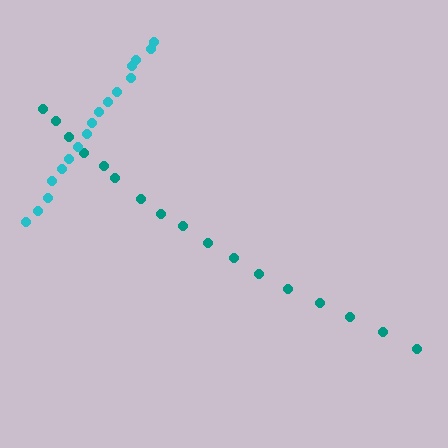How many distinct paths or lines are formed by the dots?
There are 2 distinct paths.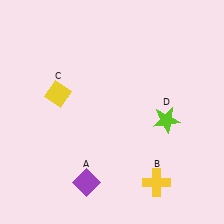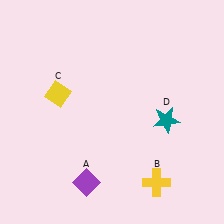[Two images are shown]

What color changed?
The star (D) changed from lime in Image 1 to teal in Image 2.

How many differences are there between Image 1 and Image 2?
There is 1 difference between the two images.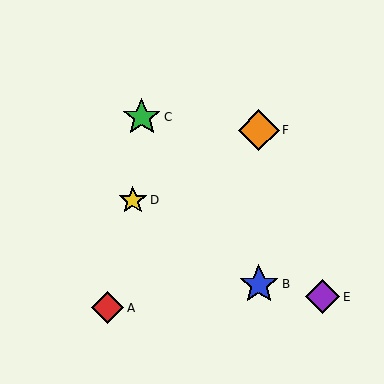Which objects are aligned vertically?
Objects B, F are aligned vertically.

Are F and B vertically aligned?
Yes, both are at x≈259.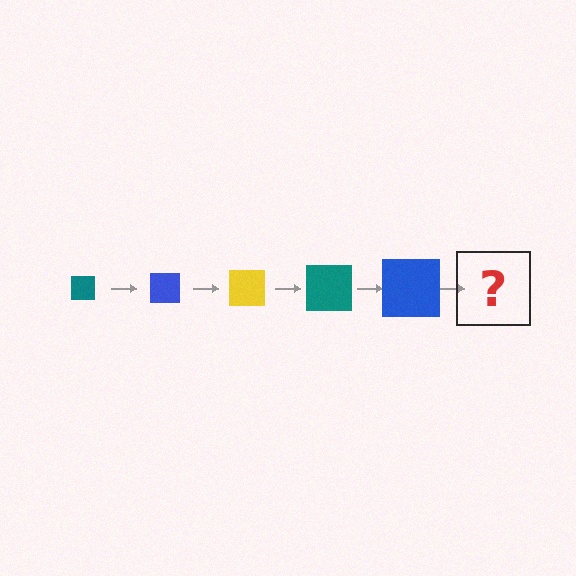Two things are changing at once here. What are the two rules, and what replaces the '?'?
The two rules are that the square grows larger each step and the color cycles through teal, blue, and yellow. The '?' should be a yellow square, larger than the previous one.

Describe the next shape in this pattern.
It should be a yellow square, larger than the previous one.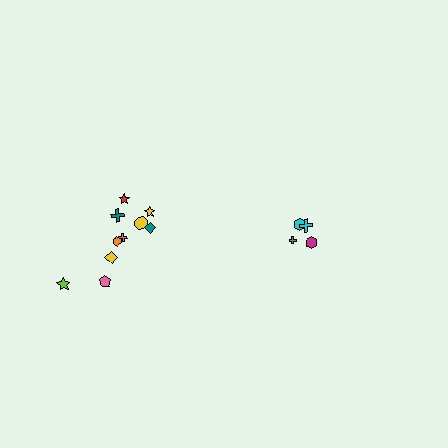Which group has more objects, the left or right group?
The left group.